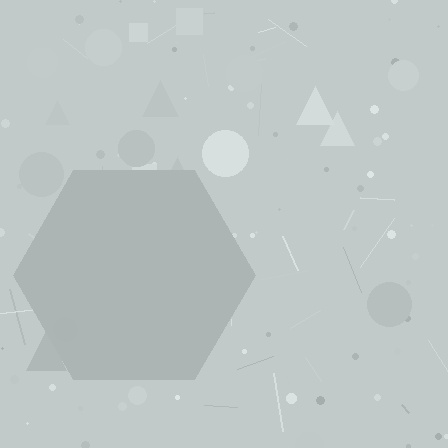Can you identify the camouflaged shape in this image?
The camouflaged shape is a hexagon.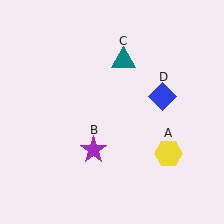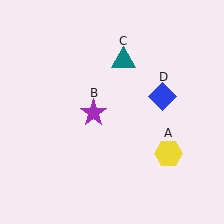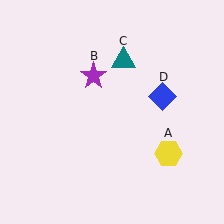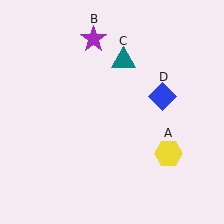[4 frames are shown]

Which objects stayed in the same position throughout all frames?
Yellow hexagon (object A) and teal triangle (object C) and blue diamond (object D) remained stationary.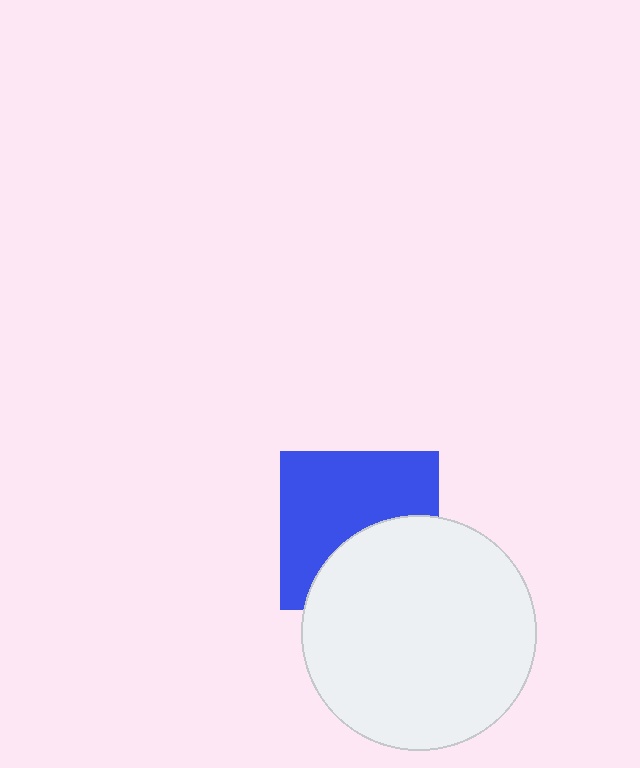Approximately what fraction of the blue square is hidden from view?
Roughly 40% of the blue square is hidden behind the white circle.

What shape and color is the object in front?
The object in front is a white circle.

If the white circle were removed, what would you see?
You would see the complete blue square.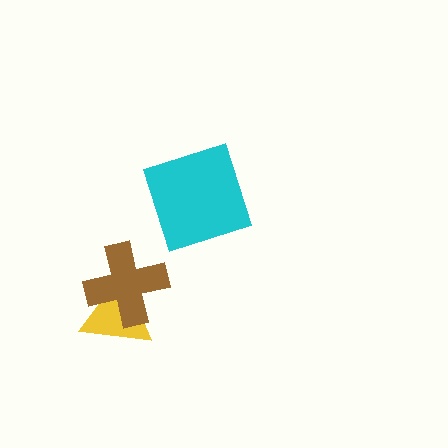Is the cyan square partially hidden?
No, no other shape covers it.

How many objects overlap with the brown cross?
1 object overlaps with the brown cross.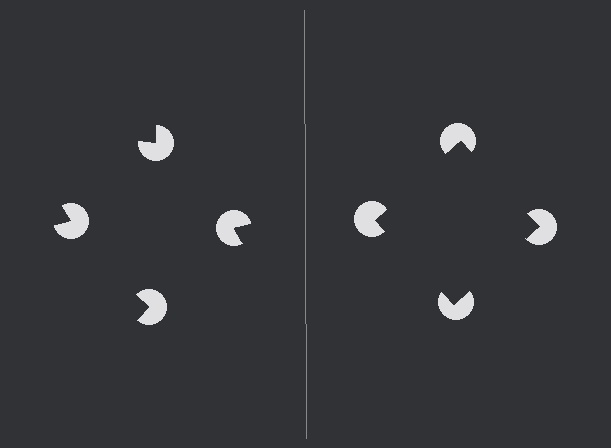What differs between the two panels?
The pac-man discs are positioned identically on both sides; only the wedge orientations differ. On the right they align to a square; on the left they are misaligned.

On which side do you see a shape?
An illusory square appears on the right side. On the left side the wedge cuts are rotated, so no coherent shape forms.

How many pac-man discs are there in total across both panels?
8 — 4 on each side.